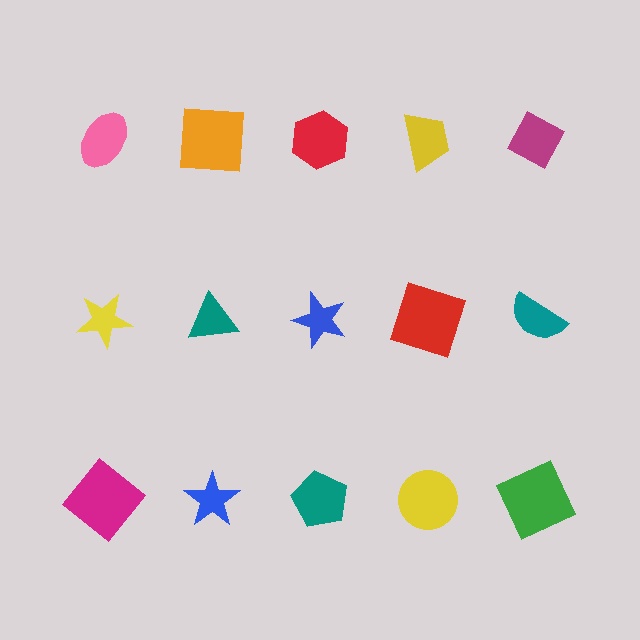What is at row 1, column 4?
A yellow trapezoid.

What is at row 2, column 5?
A teal semicircle.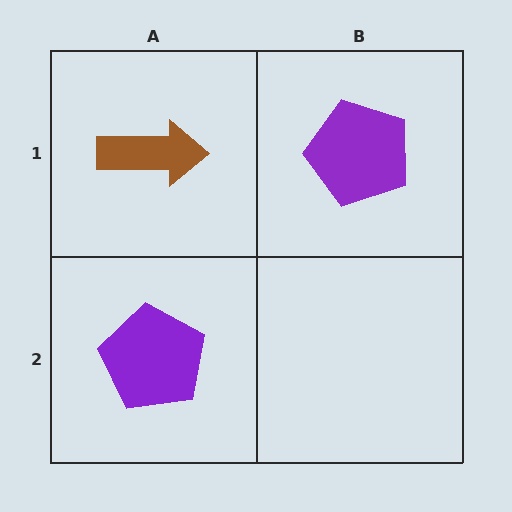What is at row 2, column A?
A purple pentagon.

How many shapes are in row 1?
2 shapes.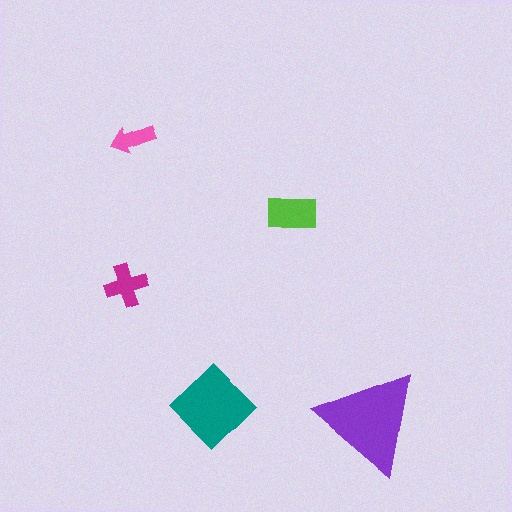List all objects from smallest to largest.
The pink arrow, the magenta cross, the lime rectangle, the teal diamond, the purple triangle.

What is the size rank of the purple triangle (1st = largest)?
1st.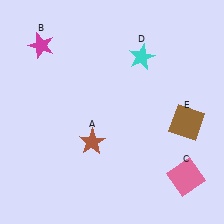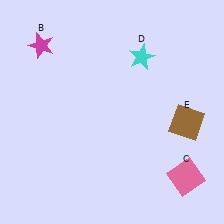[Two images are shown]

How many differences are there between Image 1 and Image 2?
There is 1 difference between the two images.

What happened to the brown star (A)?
The brown star (A) was removed in Image 2. It was in the bottom-left area of Image 1.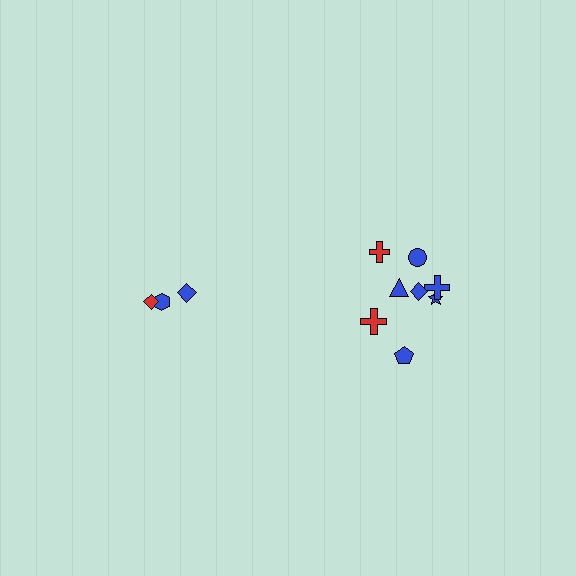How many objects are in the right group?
There are 8 objects.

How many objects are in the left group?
There are 3 objects.